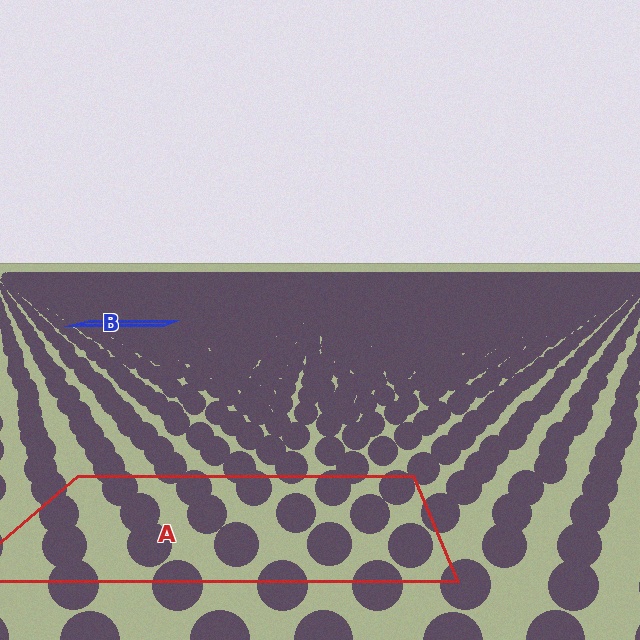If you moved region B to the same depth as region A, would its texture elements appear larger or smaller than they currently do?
They would appear larger. At a closer depth, the same texture elements are projected at a bigger on-screen size.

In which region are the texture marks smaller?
The texture marks are smaller in region B, because it is farther away.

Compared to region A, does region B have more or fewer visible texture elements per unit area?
Region B has more texture elements per unit area — they are packed more densely because it is farther away.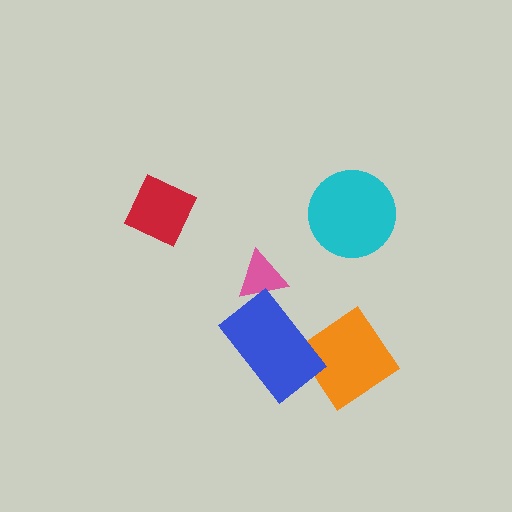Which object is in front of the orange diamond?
The blue rectangle is in front of the orange diamond.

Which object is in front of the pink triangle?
The blue rectangle is in front of the pink triangle.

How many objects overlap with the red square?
0 objects overlap with the red square.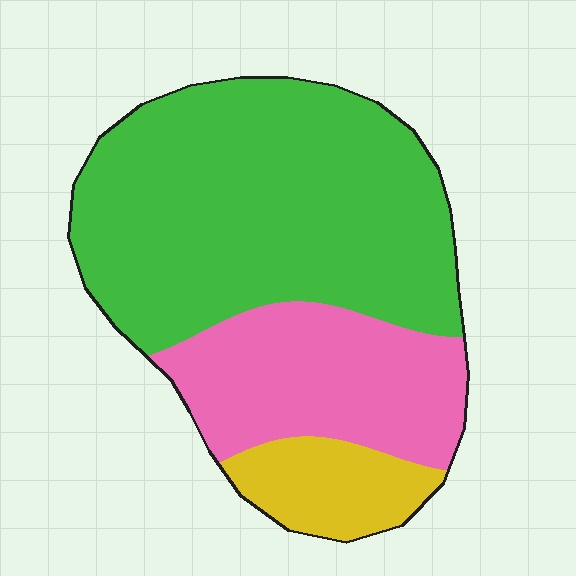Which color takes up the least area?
Yellow, at roughly 10%.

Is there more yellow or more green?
Green.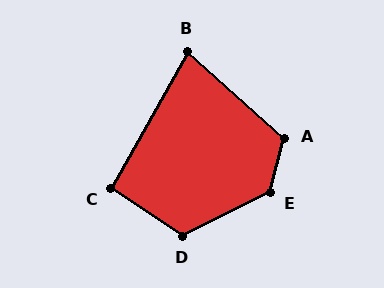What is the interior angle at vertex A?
Approximately 118 degrees (obtuse).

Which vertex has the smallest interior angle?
B, at approximately 77 degrees.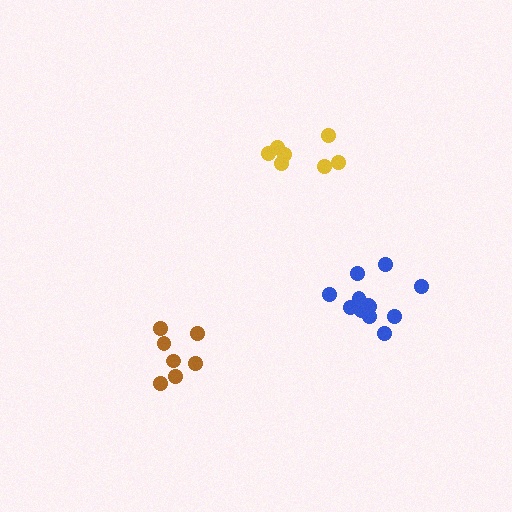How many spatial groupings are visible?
There are 3 spatial groupings.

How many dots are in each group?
Group 1: 12 dots, Group 2: 7 dots, Group 3: 7 dots (26 total).